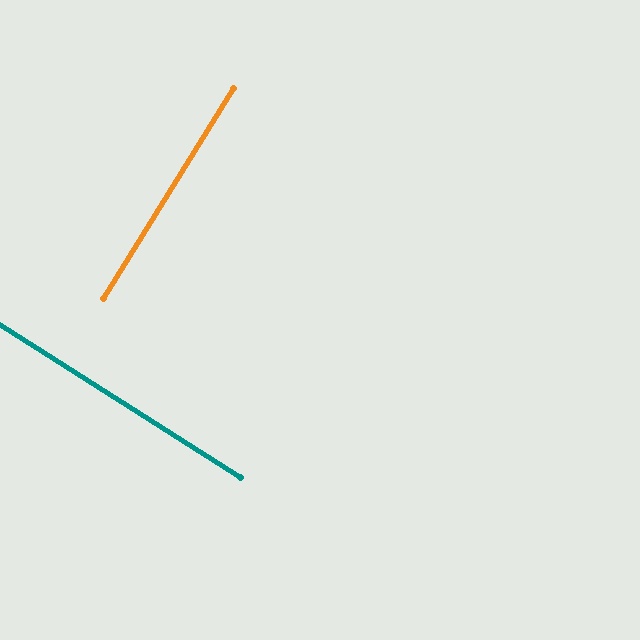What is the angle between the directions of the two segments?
Approximately 89 degrees.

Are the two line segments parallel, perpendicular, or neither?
Perpendicular — they meet at approximately 89°.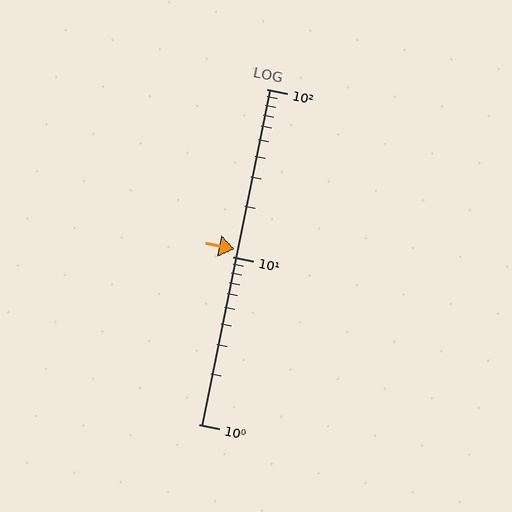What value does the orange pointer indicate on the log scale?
The pointer indicates approximately 11.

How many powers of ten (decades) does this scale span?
The scale spans 2 decades, from 1 to 100.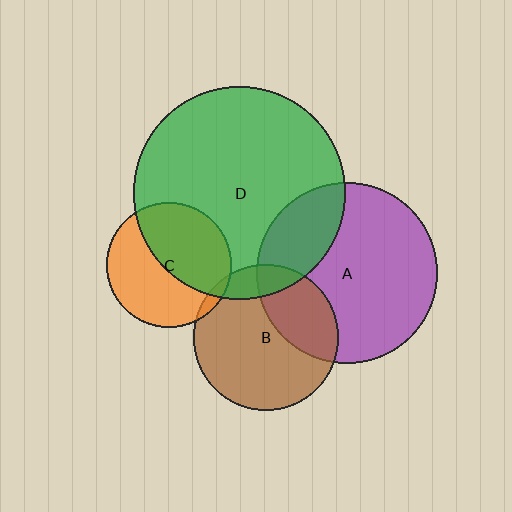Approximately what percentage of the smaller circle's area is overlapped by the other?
Approximately 25%.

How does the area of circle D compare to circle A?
Approximately 1.4 times.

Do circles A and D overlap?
Yes.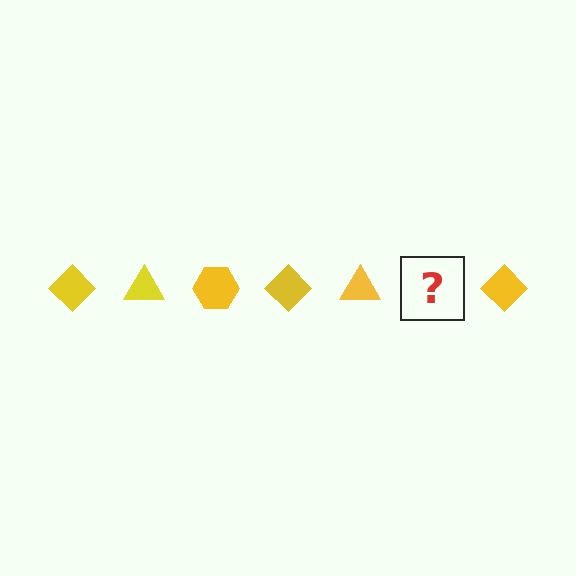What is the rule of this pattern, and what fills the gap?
The rule is that the pattern cycles through diamond, triangle, hexagon shapes in yellow. The gap should be filled with a yellow hexagon.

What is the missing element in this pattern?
The missing element is a yellow hexagon.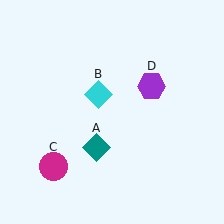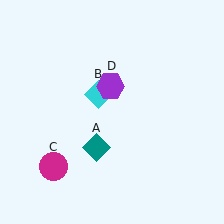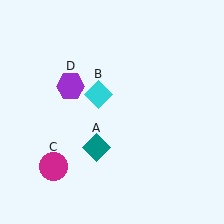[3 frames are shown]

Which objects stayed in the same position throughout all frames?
Teal diamond (object A) and cyan diamond (object B) and magenta circle (object C) remained stationary.